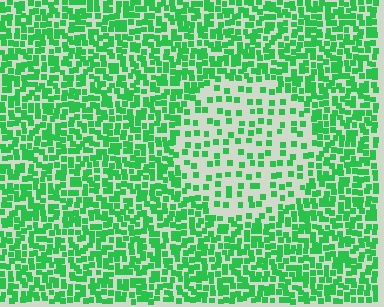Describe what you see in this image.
The image contains small green elements arranged at two different densities. A circle-shaped region is visible where the elements are less densely packed than the surrounding area.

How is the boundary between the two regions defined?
The boundary is defined by a change in element density (approximately 2.5x ratio). All elements are the same color, size, and shape.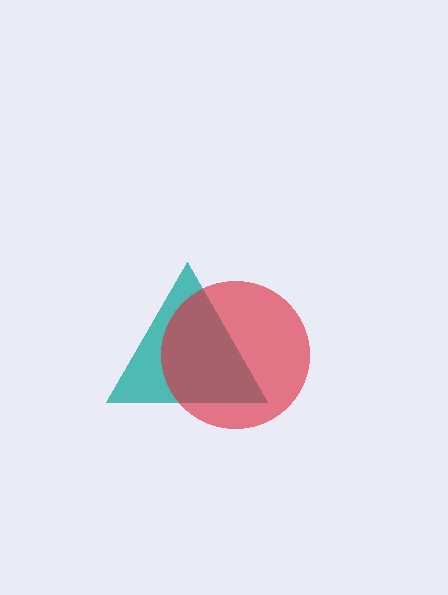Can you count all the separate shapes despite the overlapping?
Yes, there are 2 separate shapes.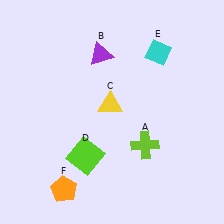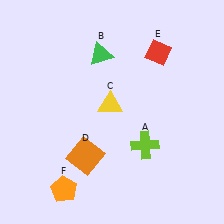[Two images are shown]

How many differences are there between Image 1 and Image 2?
There are 3 differences between the two images.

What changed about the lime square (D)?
In Image 1, D is lime. In Image 2, it changed to orange.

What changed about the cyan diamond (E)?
In Image 1, E is cyan. In Image 2, it changed to red.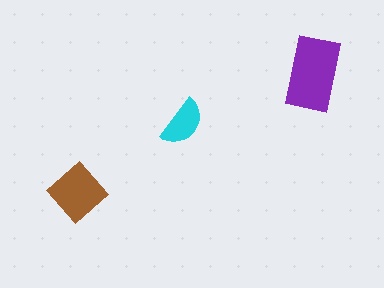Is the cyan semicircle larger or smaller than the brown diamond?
Smaller.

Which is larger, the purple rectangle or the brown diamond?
The purple rectangle.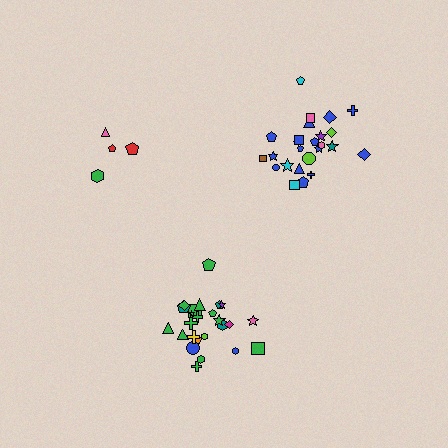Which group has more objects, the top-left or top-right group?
The top-right group.